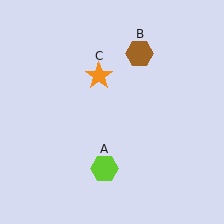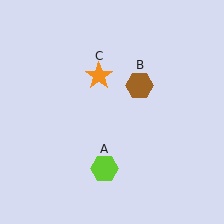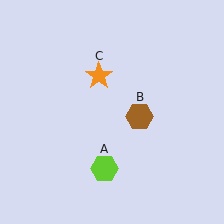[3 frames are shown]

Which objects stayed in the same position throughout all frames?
Lime hexagon (object A) and orange star (object C) remained stationary.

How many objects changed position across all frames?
1 object changed position: brown hexagon (object B).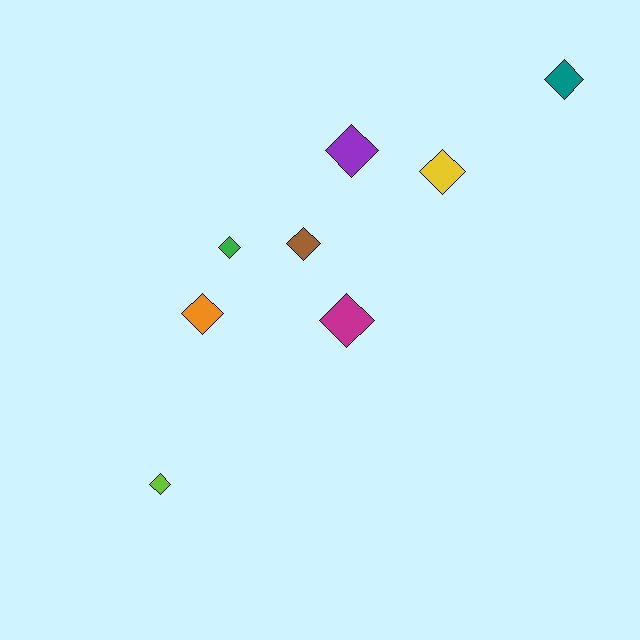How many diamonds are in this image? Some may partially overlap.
There are 8 diamonds.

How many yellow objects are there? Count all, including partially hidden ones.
There is 1 yellow object.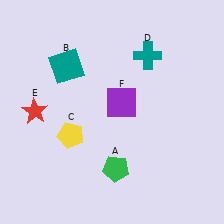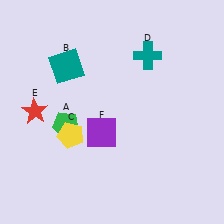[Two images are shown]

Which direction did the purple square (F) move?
The purple square (F) moved down.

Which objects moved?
The objects that moved are: the green pentagon (A), the purple square (F).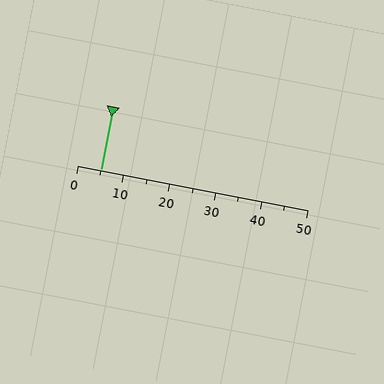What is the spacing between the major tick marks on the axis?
The major ticks are spaced 10 apart.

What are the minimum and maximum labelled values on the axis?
The axis runs from 0 to 50.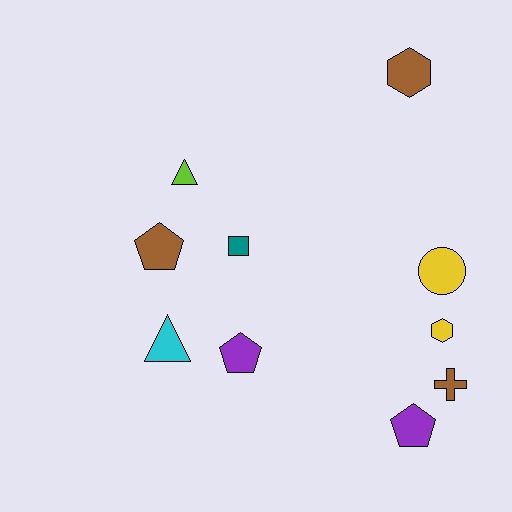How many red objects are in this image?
There are no red objects.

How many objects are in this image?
There are 10 objects.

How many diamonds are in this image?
There are no diamonds.